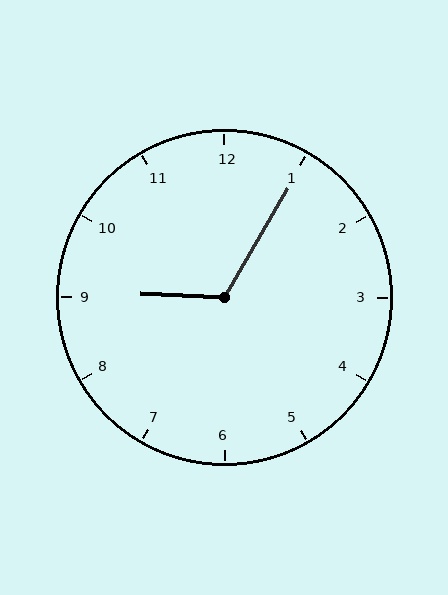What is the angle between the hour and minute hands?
Approximately 118 degrees.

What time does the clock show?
9:05.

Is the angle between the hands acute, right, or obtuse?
It is obtuse.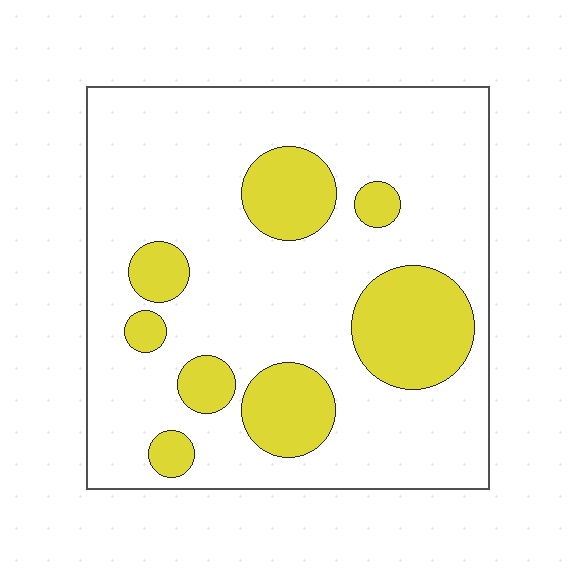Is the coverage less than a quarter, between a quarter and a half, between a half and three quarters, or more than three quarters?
Less than a quarter.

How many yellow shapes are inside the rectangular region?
8.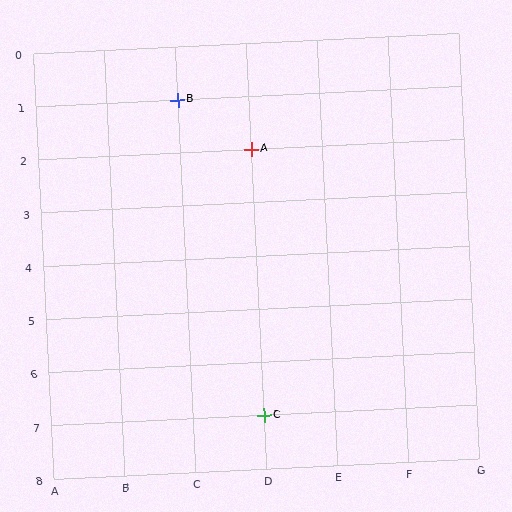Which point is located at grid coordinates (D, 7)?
Point C is at (D, 7).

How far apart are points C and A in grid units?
Points C and A are 5 rows apart.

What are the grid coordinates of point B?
Point B is at grid coordinates (C, 1).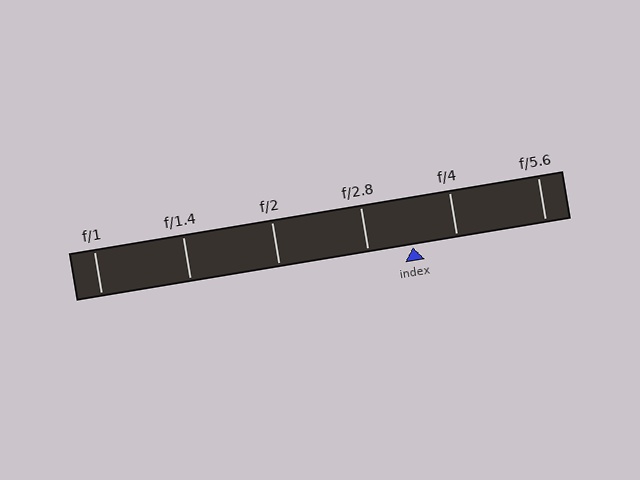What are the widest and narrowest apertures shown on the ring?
The widest aperture shown is f/1 and the narrowest is f/5.6.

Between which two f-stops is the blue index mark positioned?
The index mark is between f/2.8 and f/4.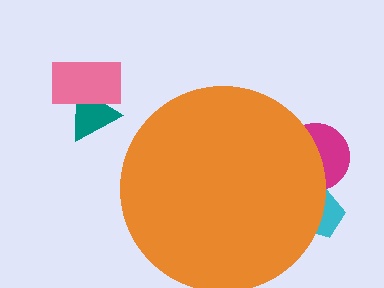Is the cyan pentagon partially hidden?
Yes, the cyan pentagon is partially hidden behind the orange circle.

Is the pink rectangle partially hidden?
No, the pink rectangle is fully visible.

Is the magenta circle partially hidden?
Yes, the magenta circle is partially hidden behind the orange circle.